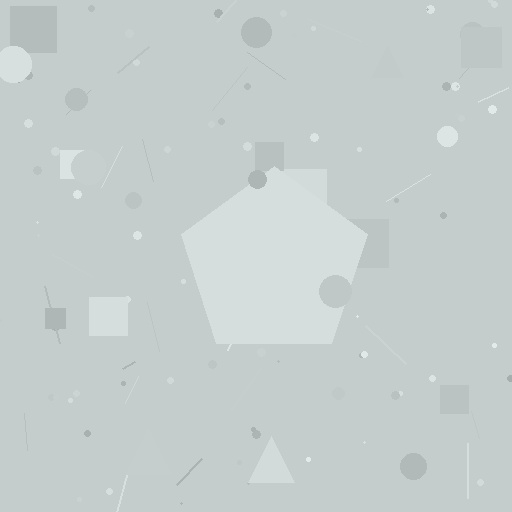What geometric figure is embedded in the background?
A pentagon is embedded in the background.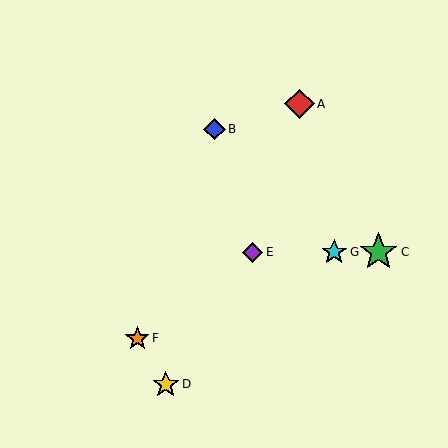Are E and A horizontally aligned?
No, E is at y≈252 and A is at y≈104.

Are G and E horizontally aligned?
Yes, both are at y≈252.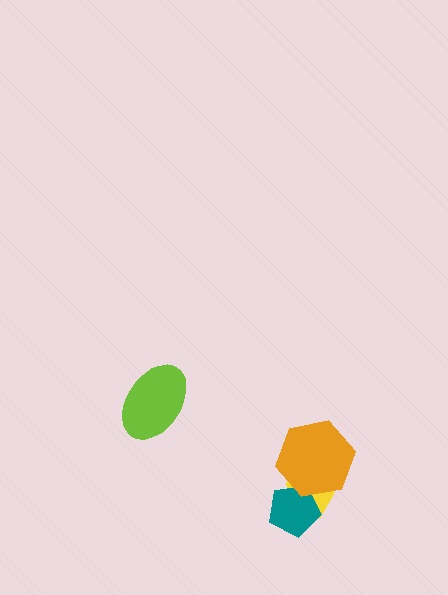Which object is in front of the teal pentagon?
The orange hexagon is in front of the teal pentagon.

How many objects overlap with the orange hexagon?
2 objects overlap with the orange hexagon.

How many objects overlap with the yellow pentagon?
2 objects overlap with the yellow pentagon.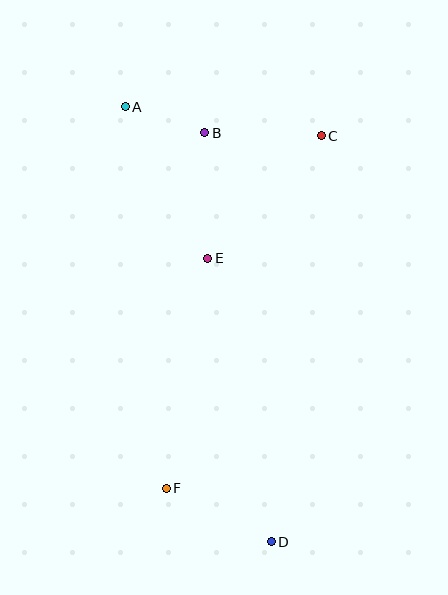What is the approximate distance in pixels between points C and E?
The distance between C and E is approximately 167 pixels.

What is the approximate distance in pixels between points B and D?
The distance between B and D is approximately 414 pixels.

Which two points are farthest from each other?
Points A and D are farthest from each other.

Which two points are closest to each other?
Points A and B are closest to each other.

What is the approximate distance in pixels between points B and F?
The distance between B and F is approximately 358 pixels.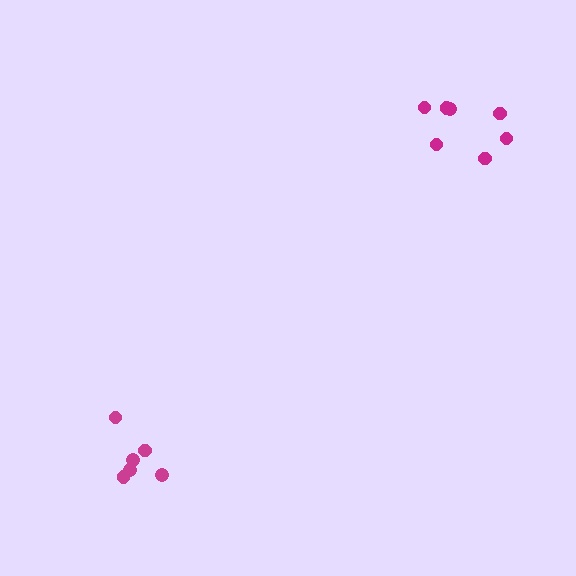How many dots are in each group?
Group 1: 6 dots, Group 2: 7 dots (13 total).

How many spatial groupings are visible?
There are 2 spatial groupings.